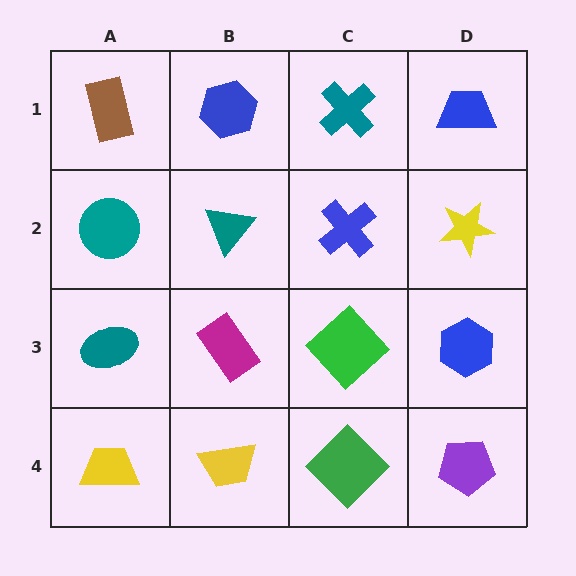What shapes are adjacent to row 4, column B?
A magenta rectangle (row 3, column B), a yellow trapezoid (row 4, column A), a green diamond (row 4, column C).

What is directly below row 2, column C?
A green diamond.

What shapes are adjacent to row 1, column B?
A teal triangle (row 2, column B), a brown rectangle (row 1, column A), a teal cross (row 1, column C).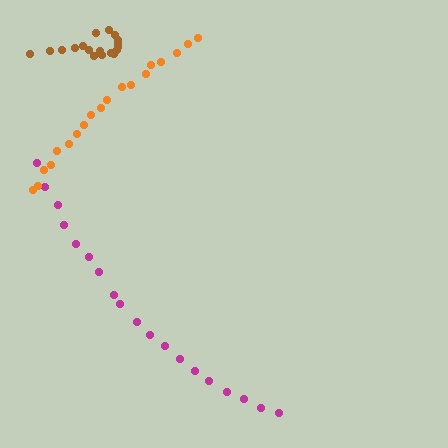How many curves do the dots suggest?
There are 3 distinct paths.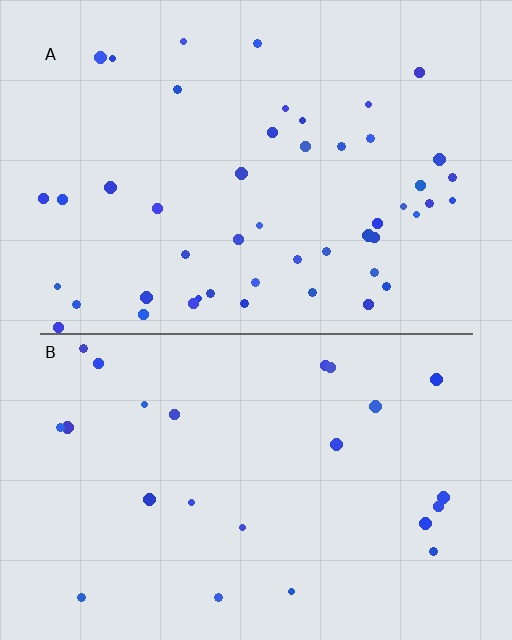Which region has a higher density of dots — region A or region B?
A (the top).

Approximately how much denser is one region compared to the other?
Approximately 2.0× — region A over region B.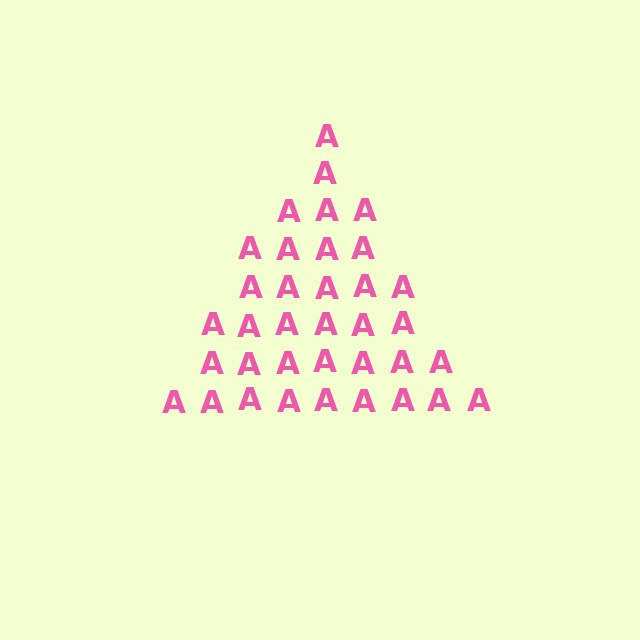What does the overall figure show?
The overall figure shows a triangle.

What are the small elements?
The small elements are letter A's.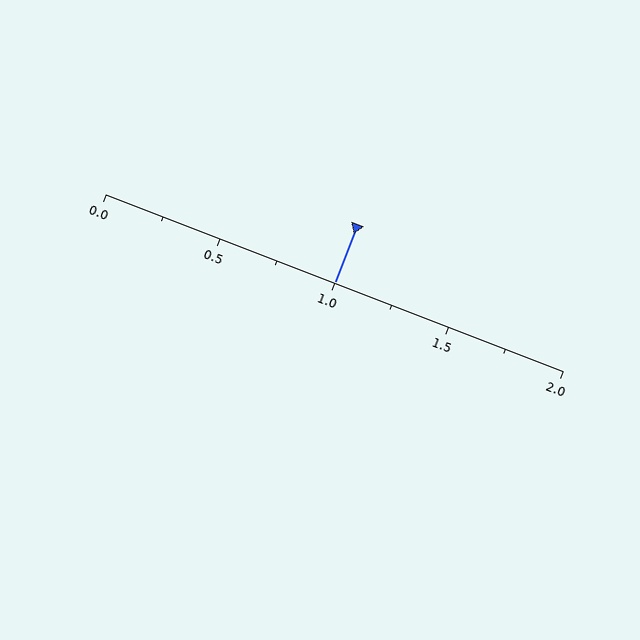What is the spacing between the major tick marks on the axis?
The major ticks are spaced 0.5 apart.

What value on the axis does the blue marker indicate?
The marker indicates approximately 1.